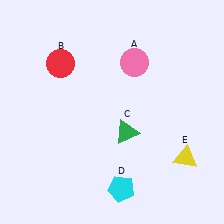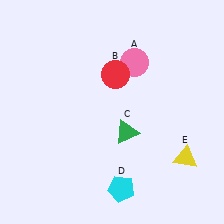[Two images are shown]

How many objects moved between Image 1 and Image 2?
1 object moved between the two images.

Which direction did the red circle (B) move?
The red circle (B) moved right.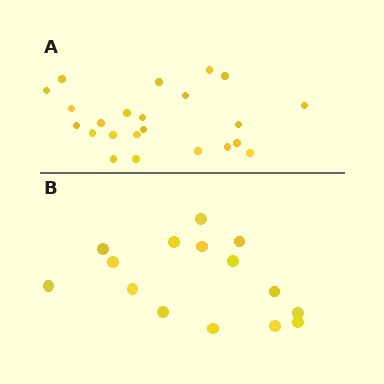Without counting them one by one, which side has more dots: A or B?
Region A (the top region) has more dots.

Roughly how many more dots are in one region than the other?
Region A has roughly 8 or so more dots than region B.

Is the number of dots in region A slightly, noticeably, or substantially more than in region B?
Region A has substantially more. The ratio is roughly 1.5 to 1.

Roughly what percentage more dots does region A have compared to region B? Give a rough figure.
About 55% more.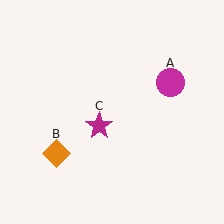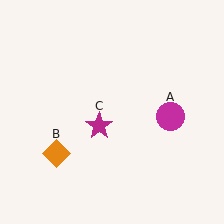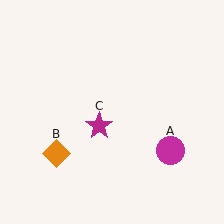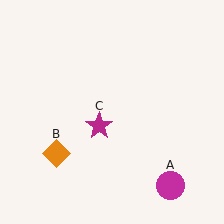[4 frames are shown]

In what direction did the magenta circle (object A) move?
The magenta circle (object A) moved down.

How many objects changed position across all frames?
1 object changed position: magenta circle (object A).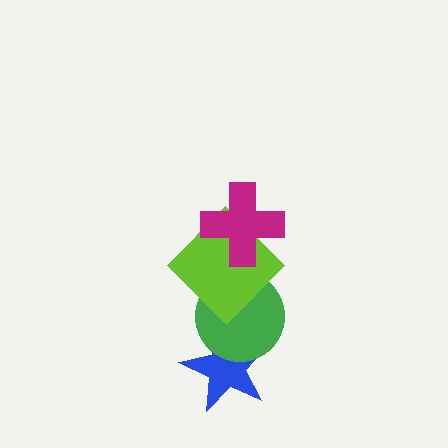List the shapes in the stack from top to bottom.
From top to bottom: the magenta cross, the lime diamond, the green circle, the blue star.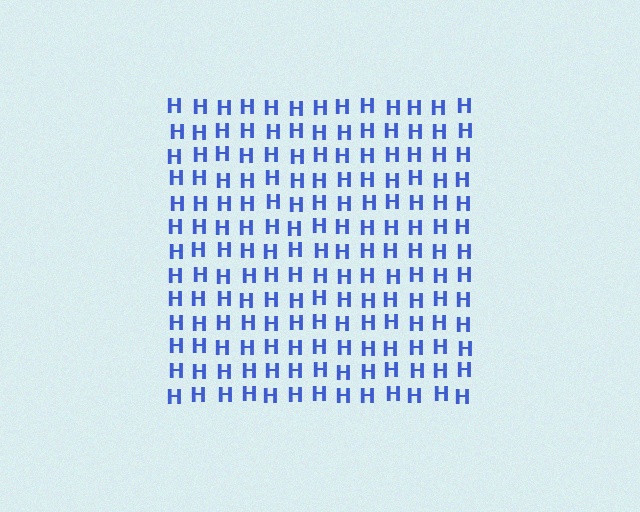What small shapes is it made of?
It is made of small letter H's.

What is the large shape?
The large shape is a square.